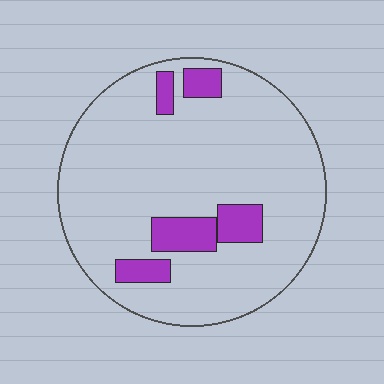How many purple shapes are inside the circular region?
5.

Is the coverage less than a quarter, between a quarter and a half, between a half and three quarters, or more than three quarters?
Less than a quarter.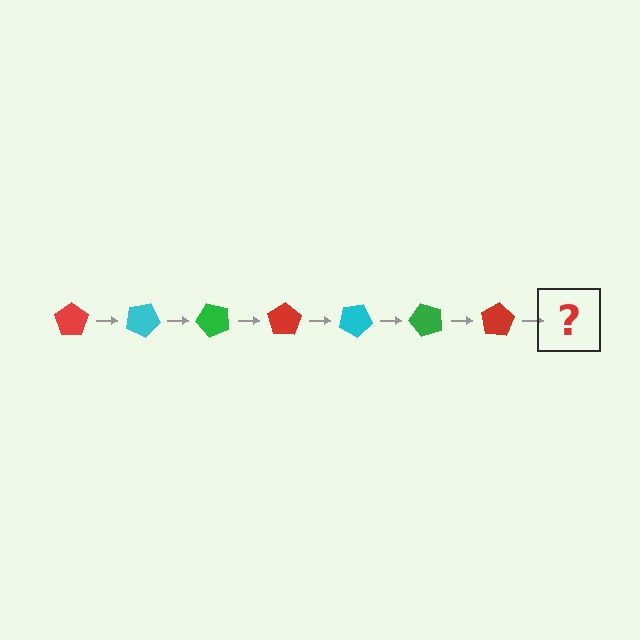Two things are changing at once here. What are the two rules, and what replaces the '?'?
The two rules are that it rotates 25 degrees each step and the color cycles through red, cyan, and green. The '?' should be a cyan pentagon, rotated 175 degrees from the start.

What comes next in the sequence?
The next element should be a cyan pentagon, rotated 175 degrees from the start.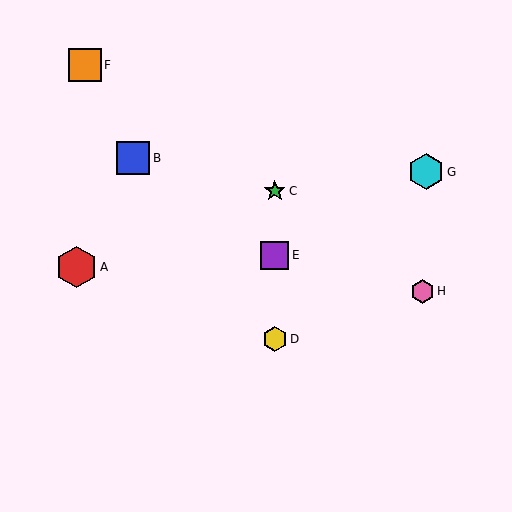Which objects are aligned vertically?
Objects C, D, E are aligned vertically.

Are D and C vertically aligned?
Yes, both are at x≈275.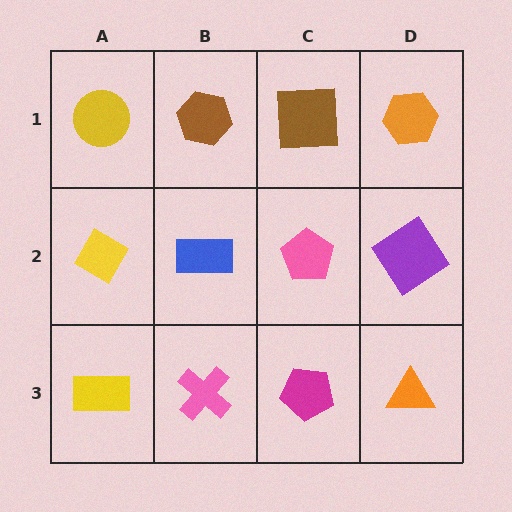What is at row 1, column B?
A brown hexagon.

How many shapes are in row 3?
4 shapes.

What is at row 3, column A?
A yellow rectangle.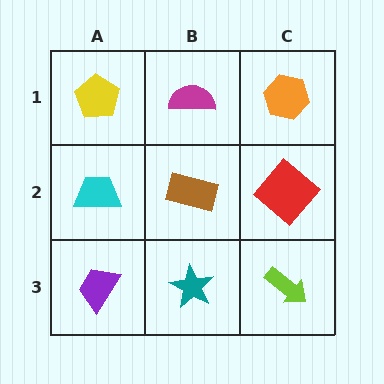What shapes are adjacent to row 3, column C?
A red diamond (row 2, column C), a teal star (row 3, column B).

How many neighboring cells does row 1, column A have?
2.